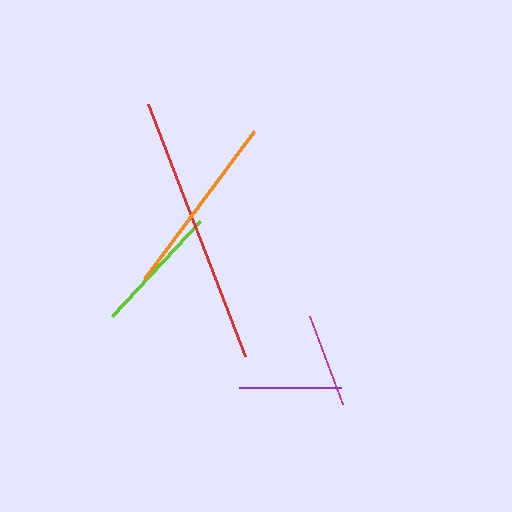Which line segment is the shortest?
The magenta line is the shortest at approximately 95 pixels.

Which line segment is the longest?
The red line is the longest at approximately 271 pixels.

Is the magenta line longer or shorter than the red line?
The red line is longer than the magenta line.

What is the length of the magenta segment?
The magenta segment is approximately 95 pixels long.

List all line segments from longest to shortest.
From longest to shortest: red, orange, lime, purple, magenta.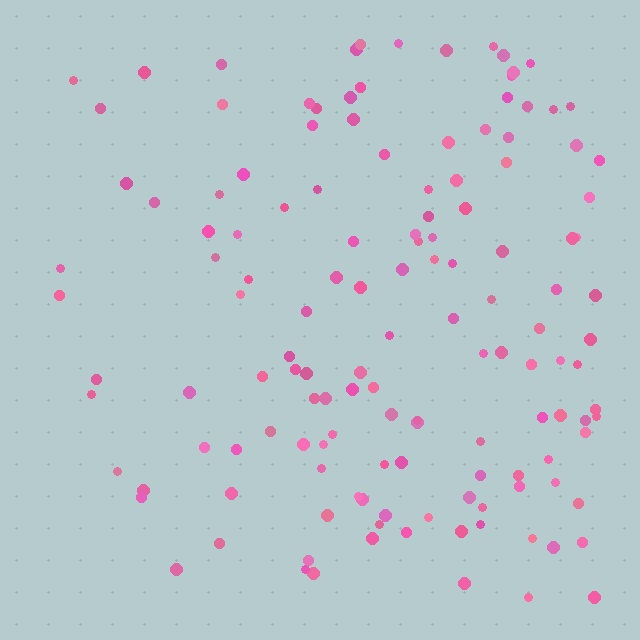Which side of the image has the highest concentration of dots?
The right.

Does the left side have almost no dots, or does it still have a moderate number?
Still a moderate number, just noticeably fewer than the right.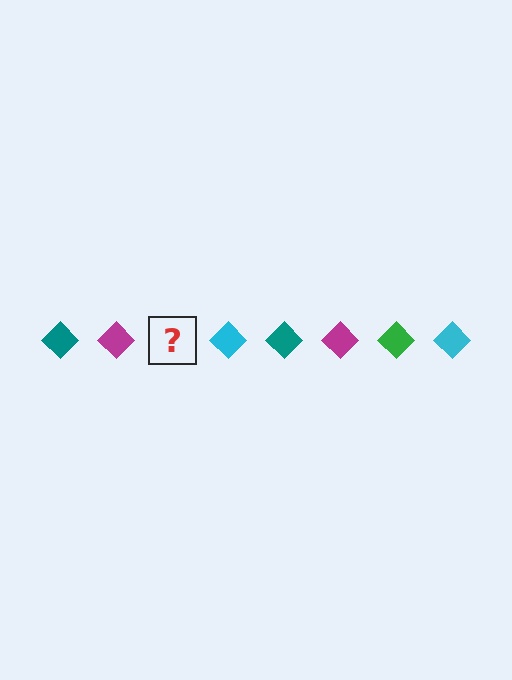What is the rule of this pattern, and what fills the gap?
The rule is that the pattern cycles through teal, magenta, green, cyan diamonds. The gap should be filled with a green diamond.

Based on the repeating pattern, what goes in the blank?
The blank should be a green diamond.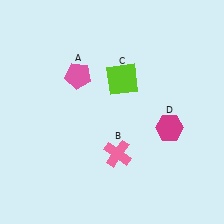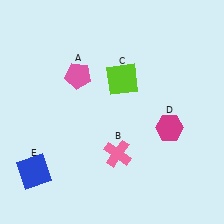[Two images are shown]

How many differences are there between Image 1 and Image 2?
There is 1 difference between the two images.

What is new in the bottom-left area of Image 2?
A blue square (E) was added in the bottom-left area of Image 2.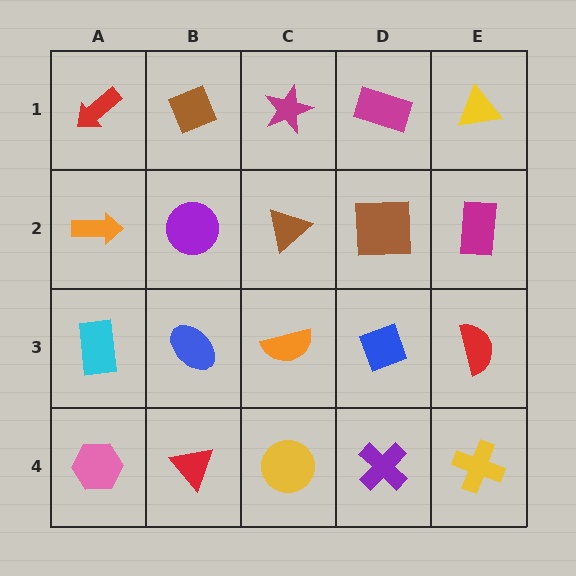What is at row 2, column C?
A brown triangle.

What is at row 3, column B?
A blue ellipse.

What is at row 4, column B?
A red triangle.